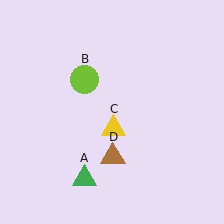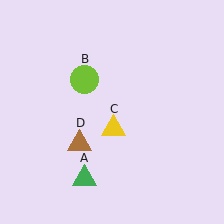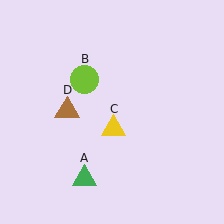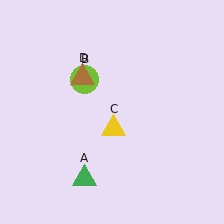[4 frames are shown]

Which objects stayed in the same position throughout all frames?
Green triangle (object A) and lime circle (object B) and yellow triangle (object C) remained stationary.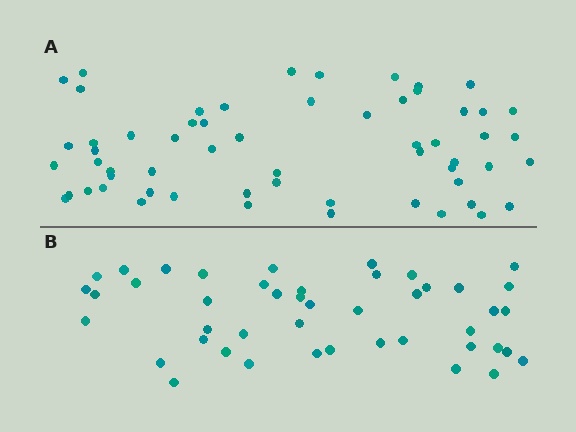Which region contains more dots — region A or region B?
Region A (the top region) has more dots.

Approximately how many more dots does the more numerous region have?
Region A has approximately 15 more dots than region B.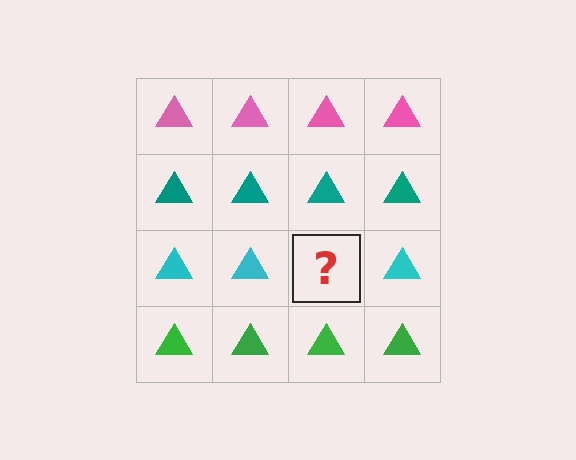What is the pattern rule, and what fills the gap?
The rule is that each row has a consistent color. The gap should be filled with a cyan triangle.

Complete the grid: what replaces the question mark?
The question mark should be replaced with a cyan triangle.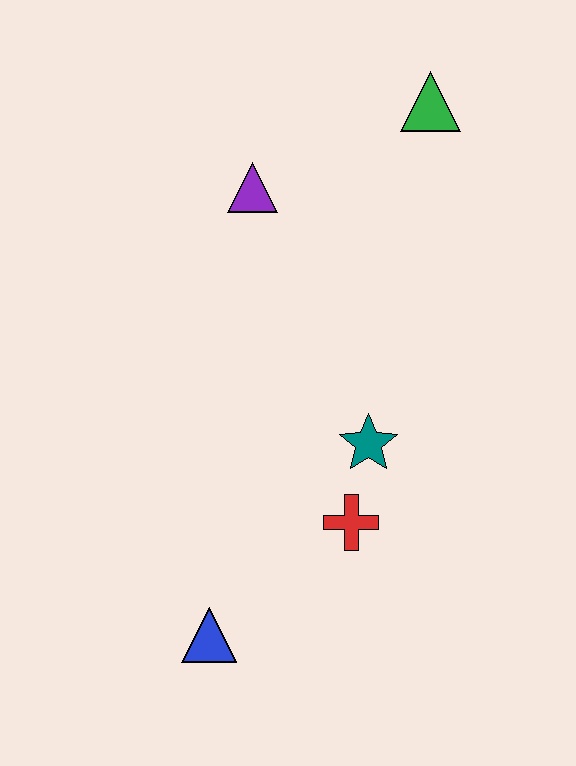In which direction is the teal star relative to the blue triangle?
The teal star is above the blue triangle.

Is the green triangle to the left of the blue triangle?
No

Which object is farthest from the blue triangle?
The green triangle is farthest from the blue triangle.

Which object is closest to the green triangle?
The purple triangle is closest to the green triangle.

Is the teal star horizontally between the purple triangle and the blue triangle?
No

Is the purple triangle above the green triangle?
No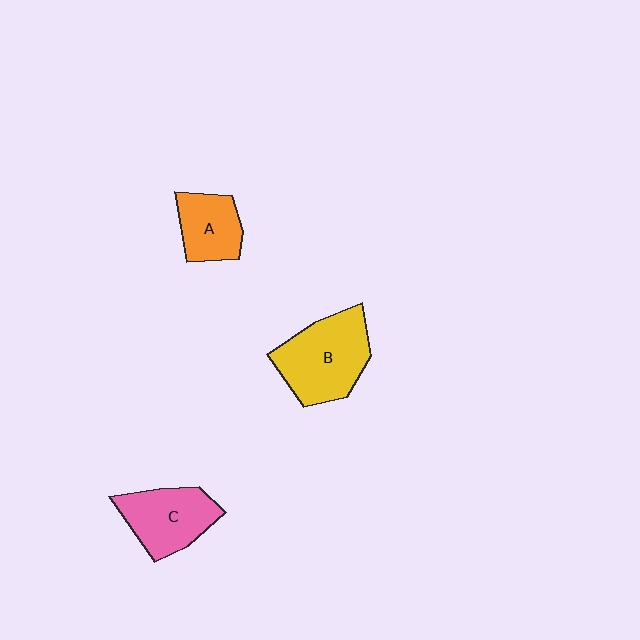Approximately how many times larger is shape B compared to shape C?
Approximately 1.3 times.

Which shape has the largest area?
Shape B (yellow).